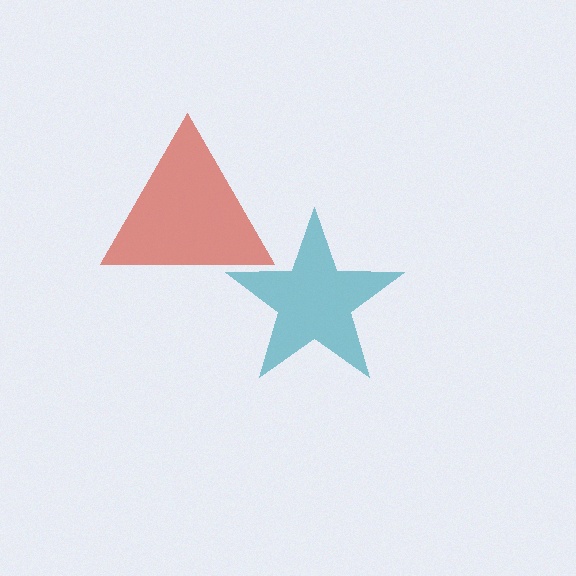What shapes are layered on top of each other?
The layered shapes are: a red triangle, a teal star.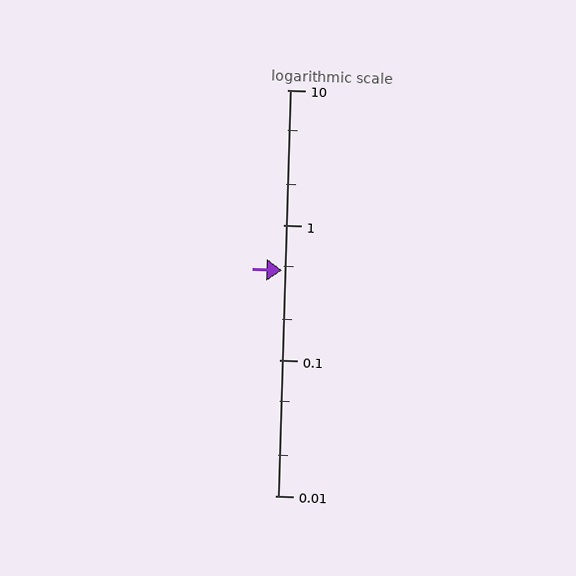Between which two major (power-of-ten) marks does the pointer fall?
The pointer is between 0.1 and 1.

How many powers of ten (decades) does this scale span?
The scale spans 3 decades, from 0.01 to 10.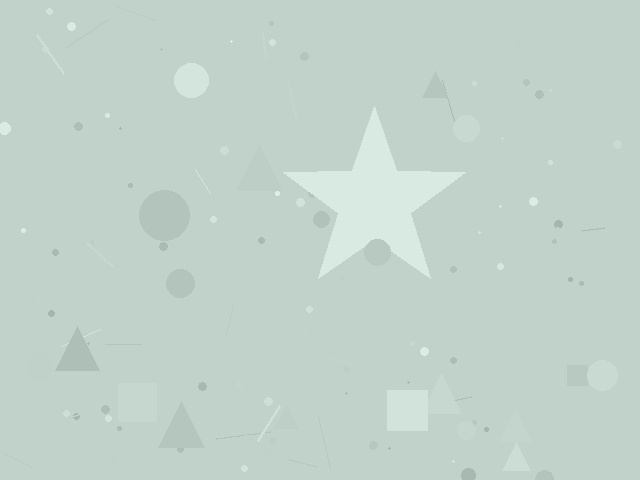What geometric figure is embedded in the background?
A star is embedded in the background.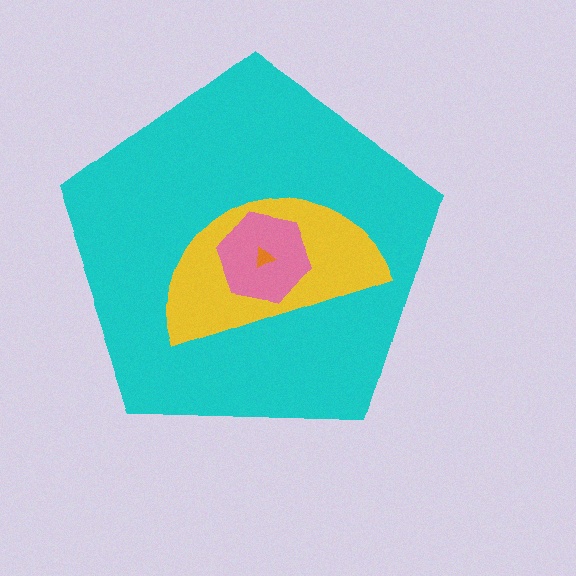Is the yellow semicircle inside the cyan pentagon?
Yes.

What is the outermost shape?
The cyan pentagon.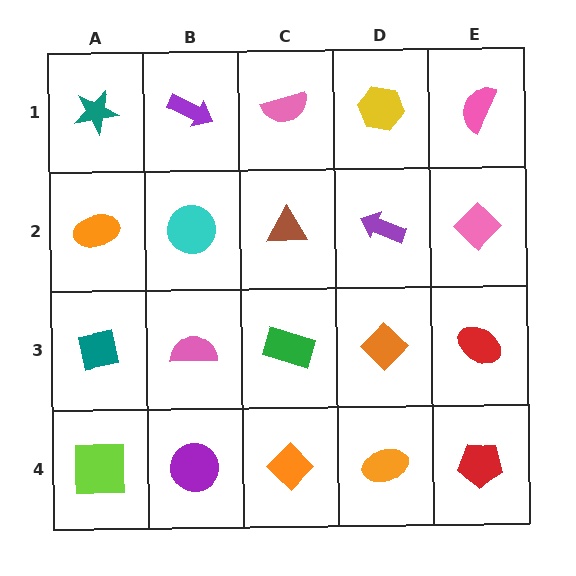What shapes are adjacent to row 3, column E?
A pink diamond (row 2, column E), a red pentagon (row 4, column E), an orange diamond (row 3, column D).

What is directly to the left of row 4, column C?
A purple circle.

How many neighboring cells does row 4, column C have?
3.